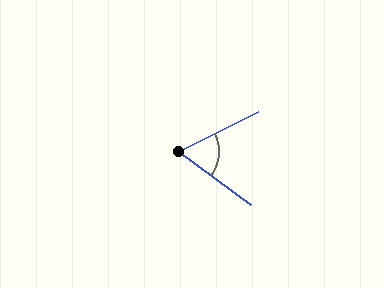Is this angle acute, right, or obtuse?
It is acute.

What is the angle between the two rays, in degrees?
Approximately 63 degrees.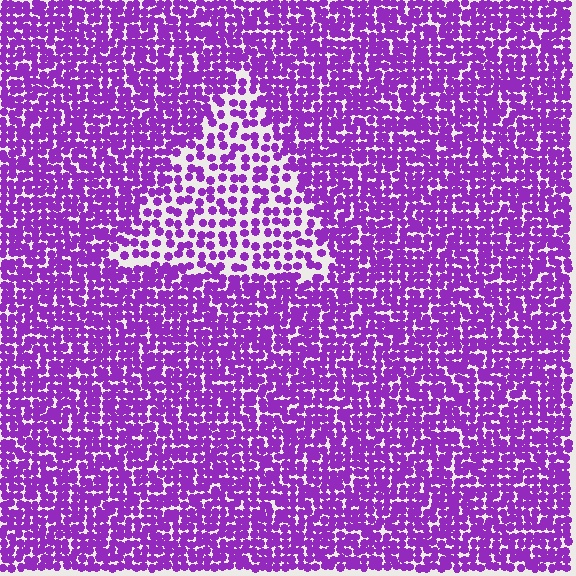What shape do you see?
I see a triangle.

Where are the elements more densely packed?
The elements are more densely packed outside the triangle boundary.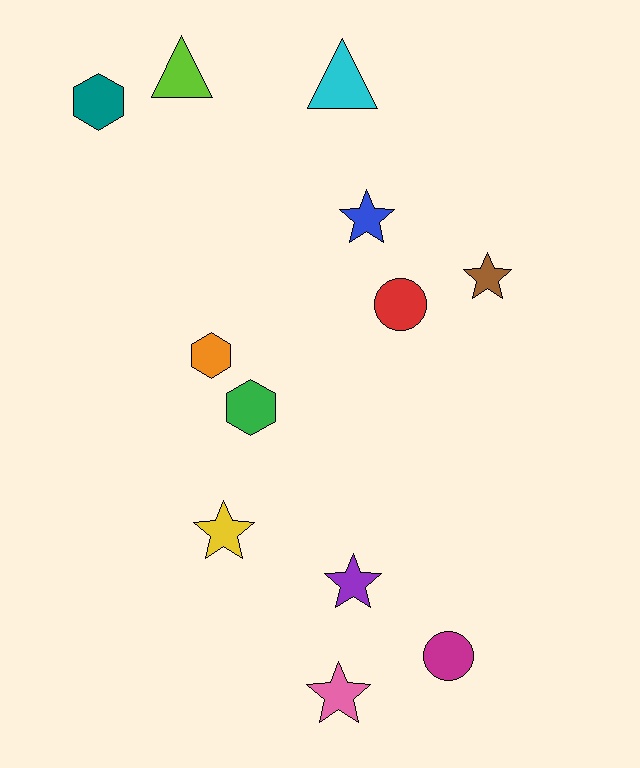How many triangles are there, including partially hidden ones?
There are 2 triangles.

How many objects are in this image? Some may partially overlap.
There are 12 objects.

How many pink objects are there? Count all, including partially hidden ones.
There is 1 pink object.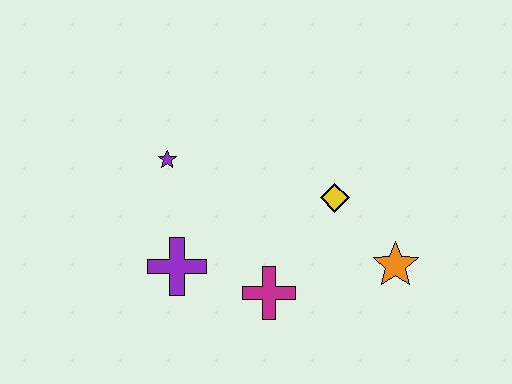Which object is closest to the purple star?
The purple cross is closest to the purple star.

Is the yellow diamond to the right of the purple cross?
Yes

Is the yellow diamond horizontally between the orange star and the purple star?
Yes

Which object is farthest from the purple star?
The orange star is farthest from the purple star.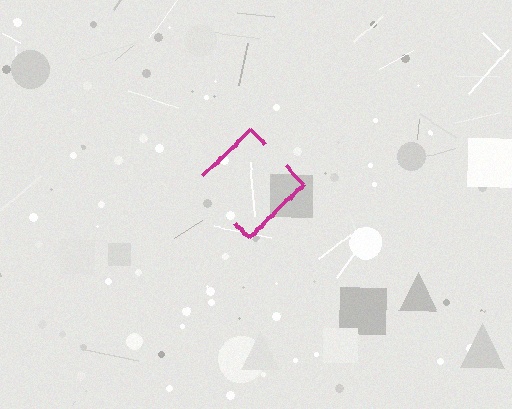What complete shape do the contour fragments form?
The contour fragments form a diamond.